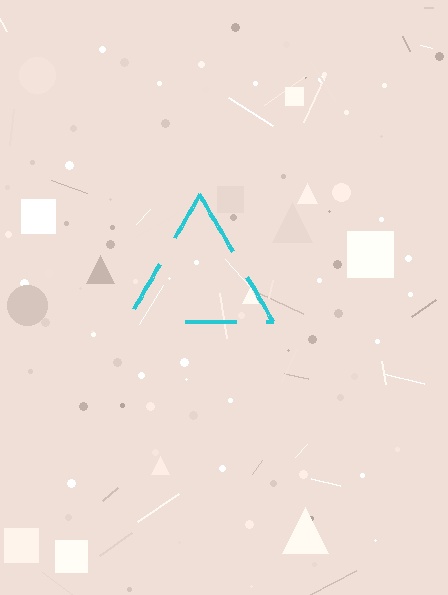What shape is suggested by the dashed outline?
The dashed outline suggests a triangle.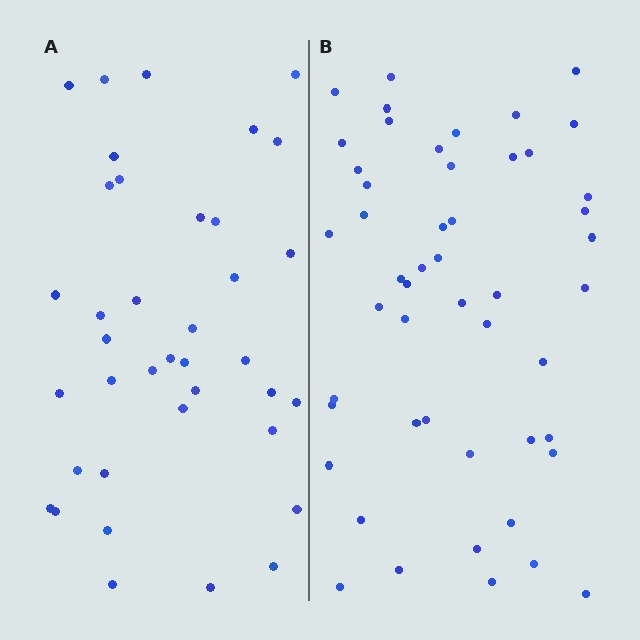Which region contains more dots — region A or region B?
Region B (the right region) has more dots.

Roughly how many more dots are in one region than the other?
Region B has roughly 12 or so more dots than region A.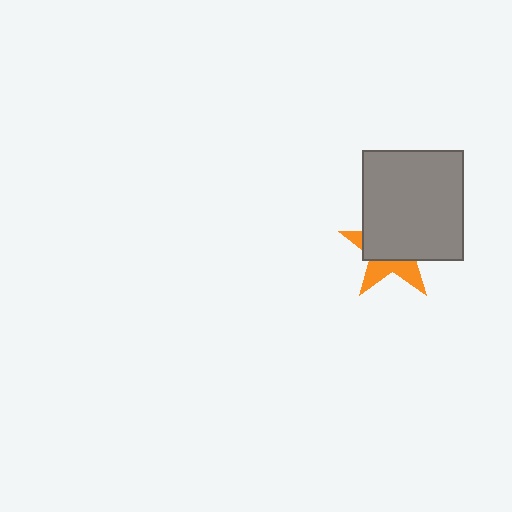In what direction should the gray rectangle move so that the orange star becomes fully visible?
The gray rectangle should move up. That is the shortest direction to clear the overlap and leave the orange star fully visible.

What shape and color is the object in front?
The object in front is a gray rectangle.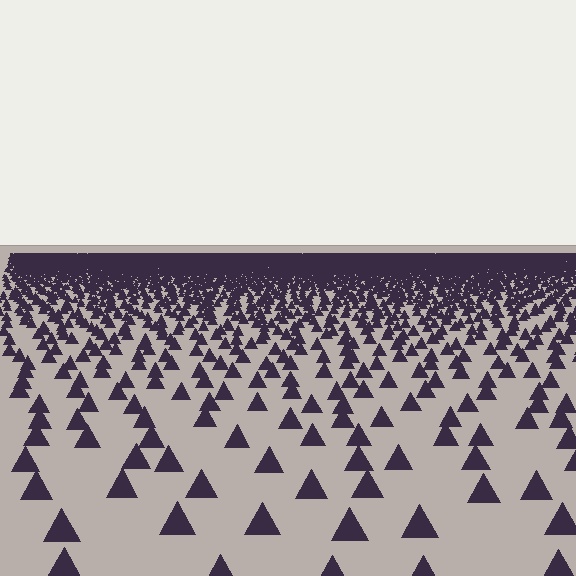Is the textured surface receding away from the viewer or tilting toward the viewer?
The surface is receding away from the viewer. Texture elements get smaller and denser toward the top.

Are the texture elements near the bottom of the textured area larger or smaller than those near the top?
Larger. Near the bottom, elements are closer to the viewer and appear at a bigger on-screen size.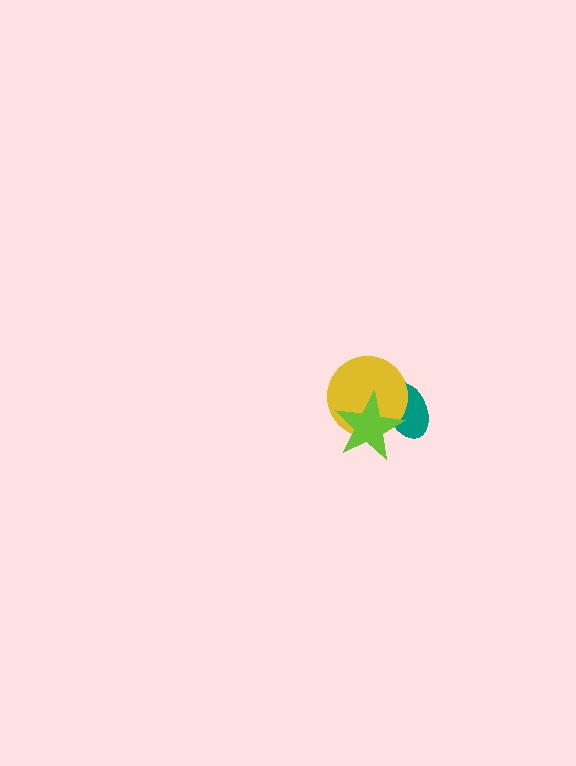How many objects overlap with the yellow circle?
2 objects overlap with the yellow circle.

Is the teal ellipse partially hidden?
Yes, it is partially covered by another shape.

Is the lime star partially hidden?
No, no other shape covers it.